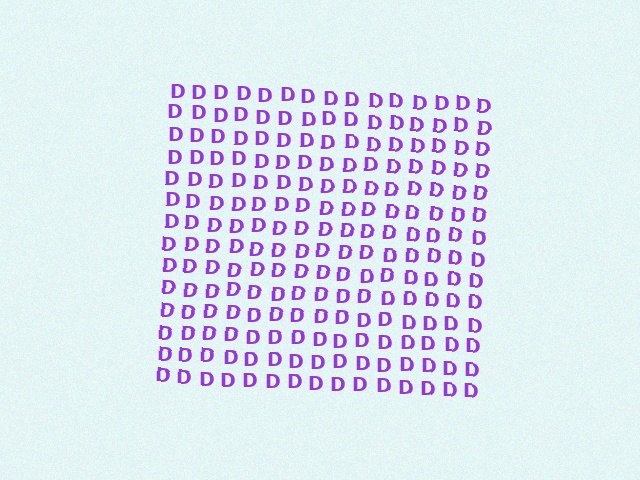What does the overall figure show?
The overall figure shows a square.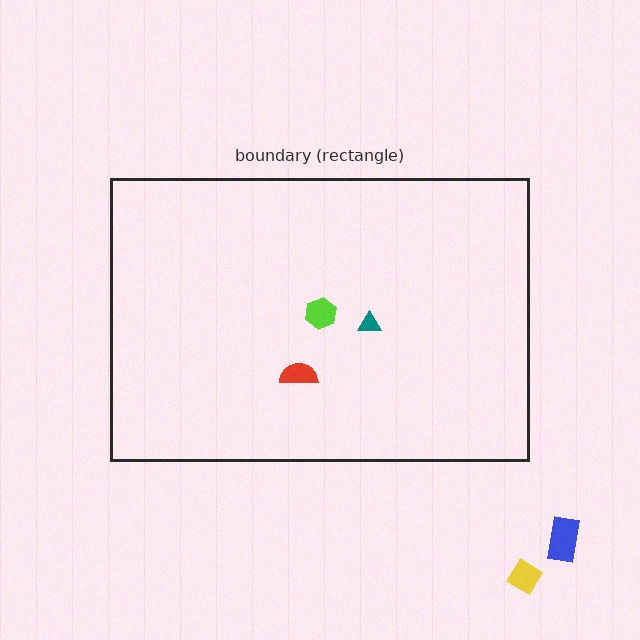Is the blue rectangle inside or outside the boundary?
Outside.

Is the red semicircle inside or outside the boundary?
Inside.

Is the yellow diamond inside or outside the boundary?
Outside.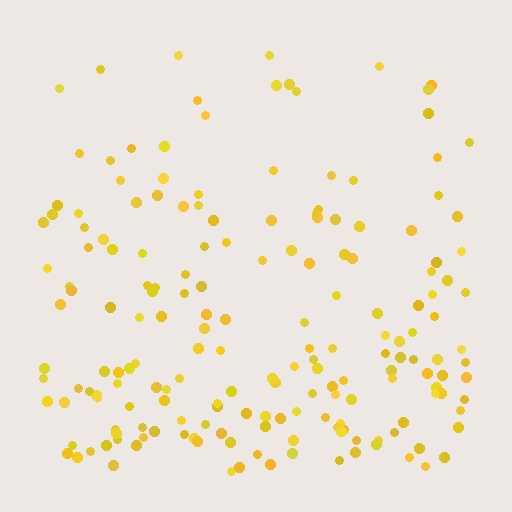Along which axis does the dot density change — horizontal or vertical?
Vertical.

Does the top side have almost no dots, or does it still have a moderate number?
Still a moderate number, just noticeably fewer than the bottom.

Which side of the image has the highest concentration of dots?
The bottom.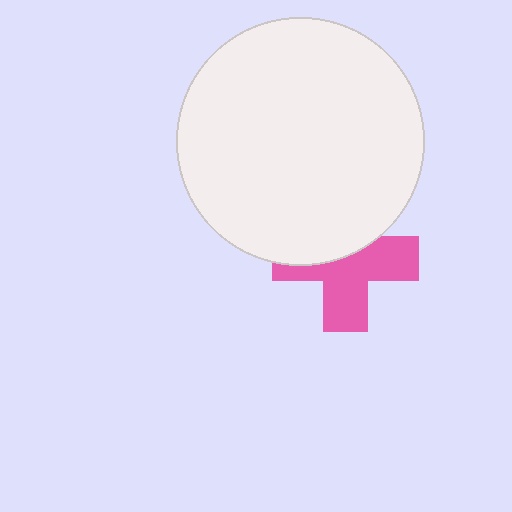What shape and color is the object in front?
The object in front is a white circle.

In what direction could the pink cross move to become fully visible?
The pink cross could move down. That would shift it out from behind the white circle entirely.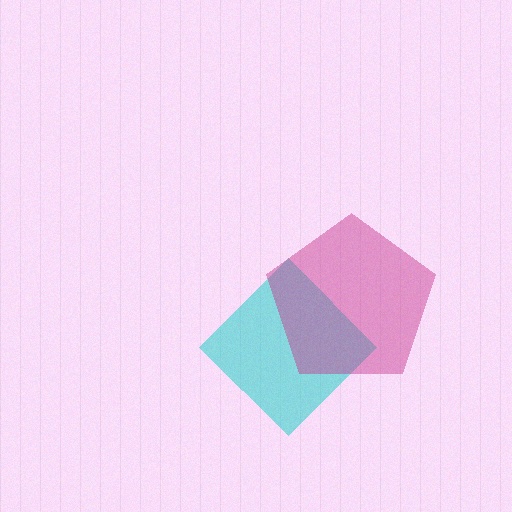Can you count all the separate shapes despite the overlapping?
Yes, there are 2 separate shapes.